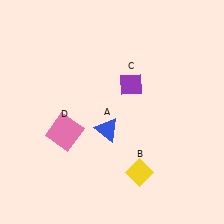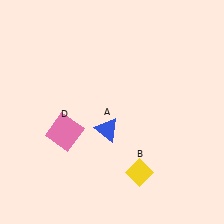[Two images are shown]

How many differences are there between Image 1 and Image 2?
There is 1 difference between the two images.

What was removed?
The purple diamond (C) was removed in Image 2.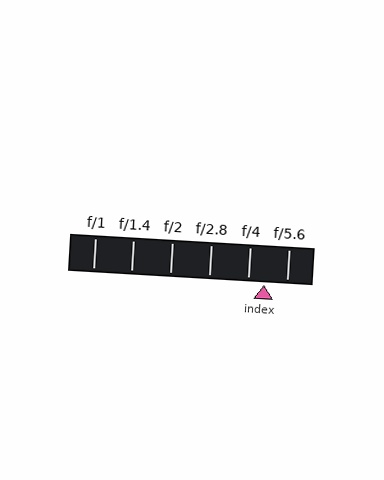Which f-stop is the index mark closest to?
The index mark is closest to f/4.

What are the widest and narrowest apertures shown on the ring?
The widest aperture shown is f/1 and the narrowest is f/5.6.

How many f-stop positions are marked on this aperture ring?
There are 6 f-stop positions marked.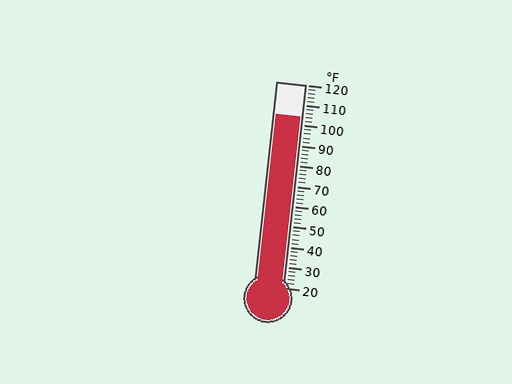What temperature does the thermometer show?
The thermometer shows approximately 104°F.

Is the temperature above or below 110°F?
The temperature is below 110°F.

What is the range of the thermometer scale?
The thermometer scale ranges from 20°F to 120°F.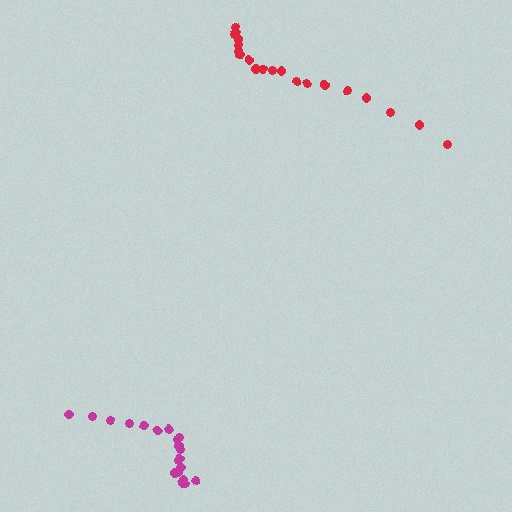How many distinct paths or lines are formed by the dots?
There are 2 distinct paths.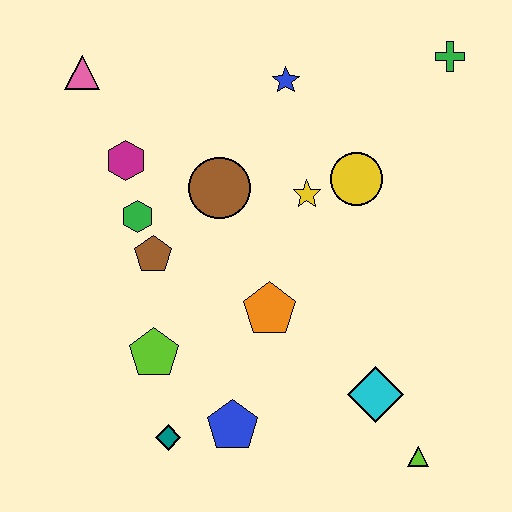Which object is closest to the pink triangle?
The magenta hexagon is closest to the pink triangle.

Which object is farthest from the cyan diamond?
The pink triangle is farthest from the cyan diamond.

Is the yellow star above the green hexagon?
Yes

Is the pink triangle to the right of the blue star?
No